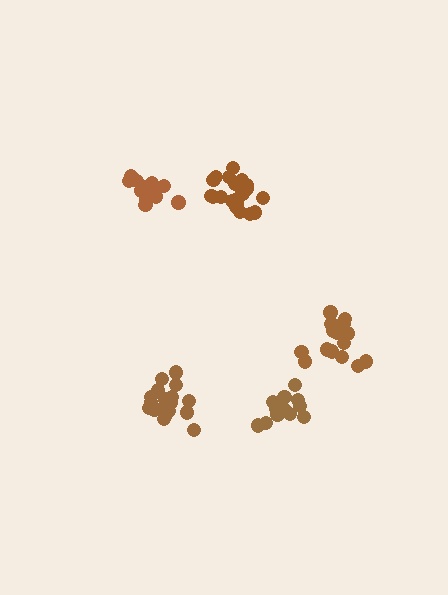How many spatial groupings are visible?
There are 5 spatial groupings.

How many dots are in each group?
Group 1: 15 dots, Group 2: 20 dots, Group 3: 15 dots, Group 4: 17 dots, Group 5: 21 dots (88 total).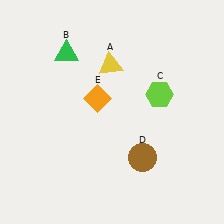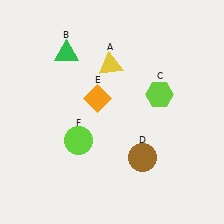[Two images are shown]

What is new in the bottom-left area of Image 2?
A lime circle (F) was added in the bottom-left area of Image 2.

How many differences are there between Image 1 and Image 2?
There is 1 difference between the two images.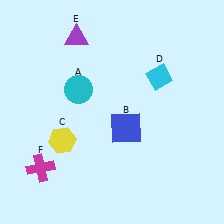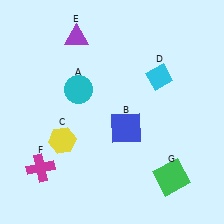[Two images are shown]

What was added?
A green square (G) was added in Image 2.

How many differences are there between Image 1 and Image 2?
There is 1 difference between the two images.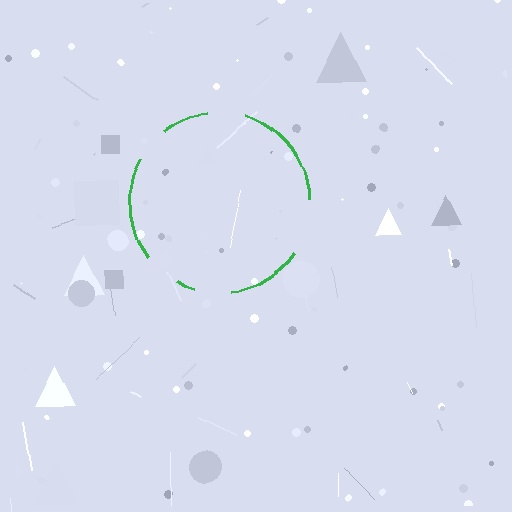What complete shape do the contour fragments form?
The contour fragments form a circle.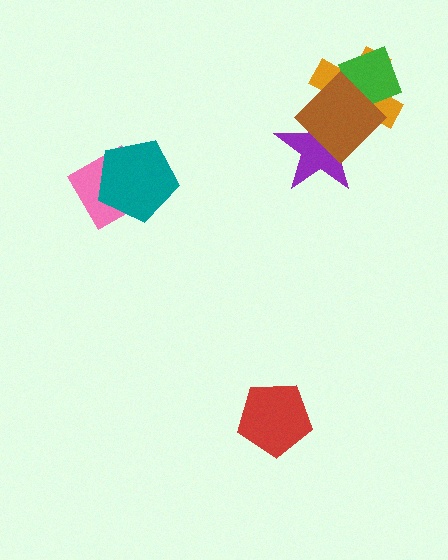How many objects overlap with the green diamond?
2 objects overlap with the green diamond.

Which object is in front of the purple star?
The brown diamond is in front of the purple star.